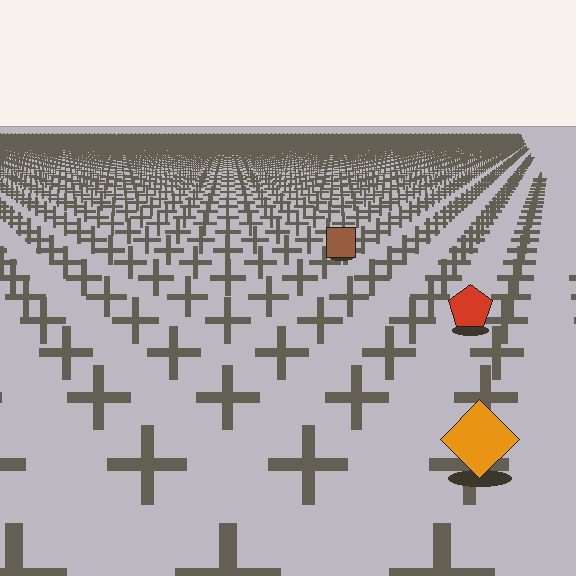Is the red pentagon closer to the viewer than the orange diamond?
No. The orange diamond is closer — you can tell from the texture gradient: the ground texture is coarser near it.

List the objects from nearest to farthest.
From nearest to farthest: the orange diamond, the red pentagon, the brown square.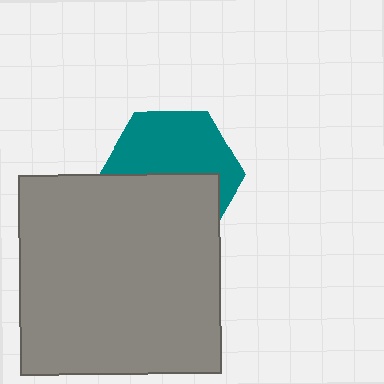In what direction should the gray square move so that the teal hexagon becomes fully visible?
The gray square should move down. That is the shortest direction to clear the overlap and leave the teal hexagon fully visible.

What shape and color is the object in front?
The object in front is a gray square.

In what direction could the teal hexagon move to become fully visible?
The teal hexagon could move up. That would shift it out from behind the gray square entirely.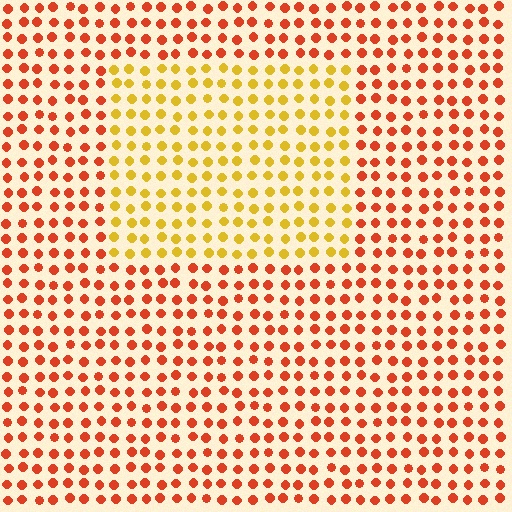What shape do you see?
I see a rectangle.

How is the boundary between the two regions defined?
The boundary is defined purely by a slight shift in hue (about 41 degrees). Spacing, size, and orientation are identical on both sides.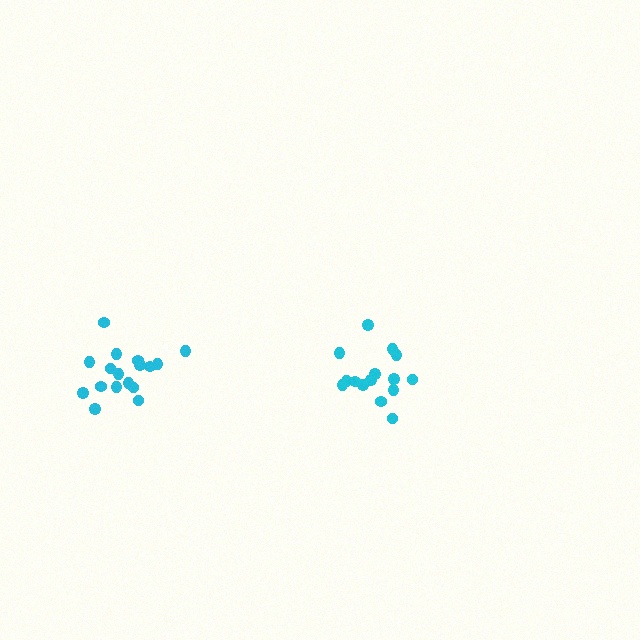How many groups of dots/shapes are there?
There are 2 groups.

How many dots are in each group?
Group 1: 15 dots, Group 2: 17 dots (32 total).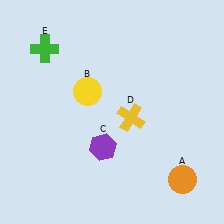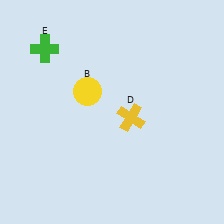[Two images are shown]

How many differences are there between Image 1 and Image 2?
There are 2 differences between the two images.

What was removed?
The orange circle (A), the purple hexagon (C) were removed in Image 2.